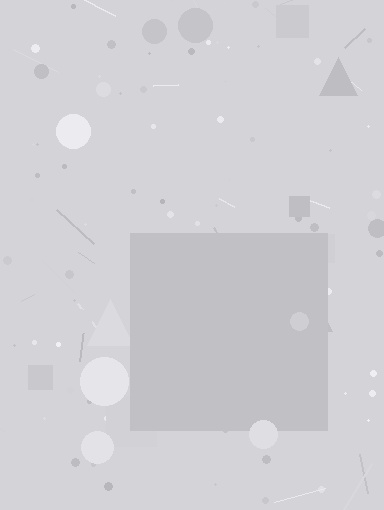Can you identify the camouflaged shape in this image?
The camouflaged shape is a square.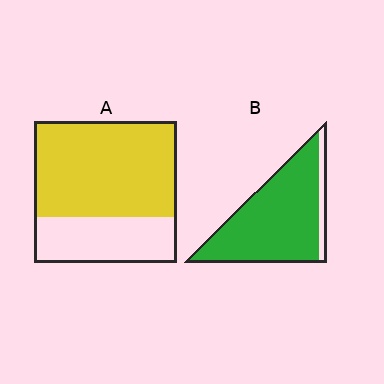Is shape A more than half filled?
Yes.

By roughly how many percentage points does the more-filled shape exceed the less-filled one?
By roughly 20 percentage points (B over A).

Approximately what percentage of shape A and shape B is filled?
A is approximately 70% and B is approximately 90%.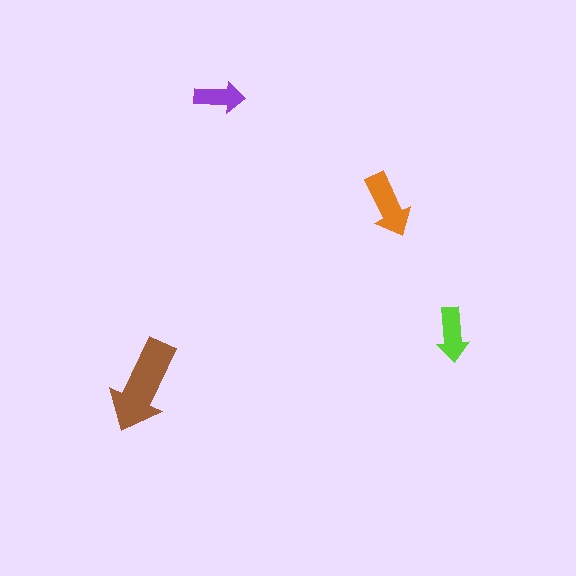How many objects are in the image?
There are 4 objects in the image.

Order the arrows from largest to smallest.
the brown one, the orange one, the lime one, the purple one.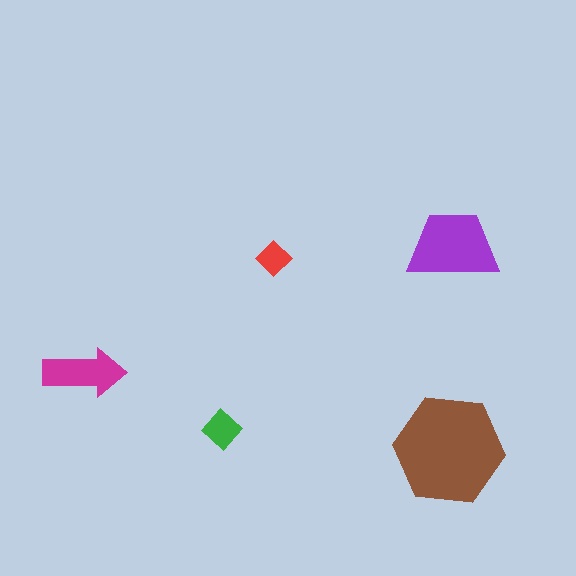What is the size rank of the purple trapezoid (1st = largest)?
2nd.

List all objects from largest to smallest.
The brown hexagon, the purple trapezoid, the magenta arrow, the green diamond, the red diamond.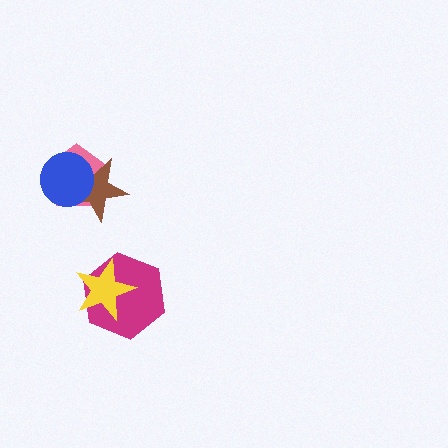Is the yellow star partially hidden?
No, no other shape covers it.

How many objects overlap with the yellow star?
1 object overlaps with the yellow star.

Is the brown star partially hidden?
Yes, it is partially covered by another shape.